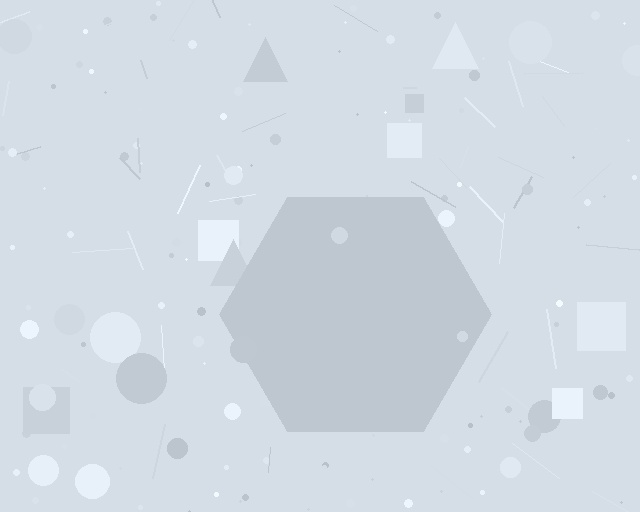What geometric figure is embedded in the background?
A hexagon is embedded in the background.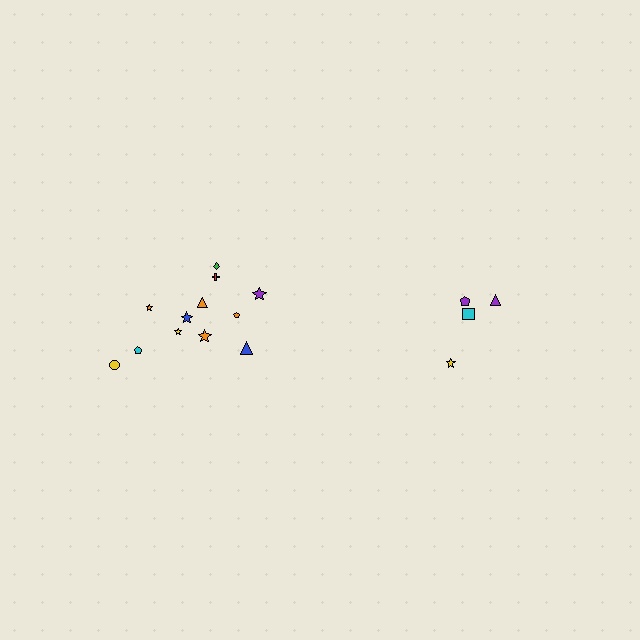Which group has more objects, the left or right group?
The left group.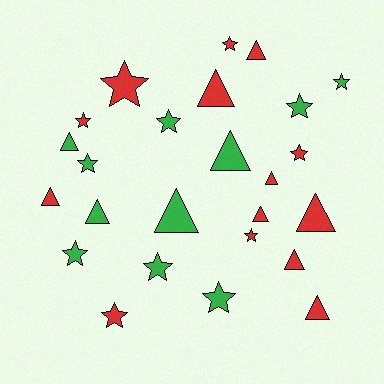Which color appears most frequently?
Red, with 14 objects.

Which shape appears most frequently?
Star, with 13 objects.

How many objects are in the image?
There are 25 objects.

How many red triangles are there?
There are 8 red triangles.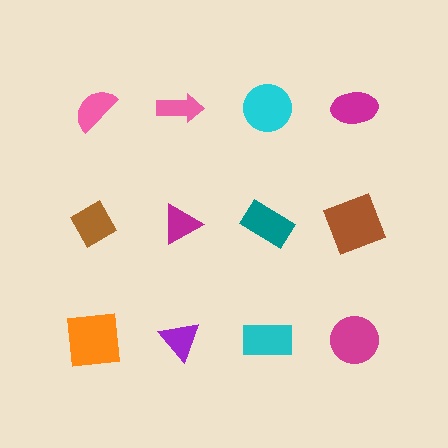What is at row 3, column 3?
A cyan rectangle.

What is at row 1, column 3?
A cyan circle.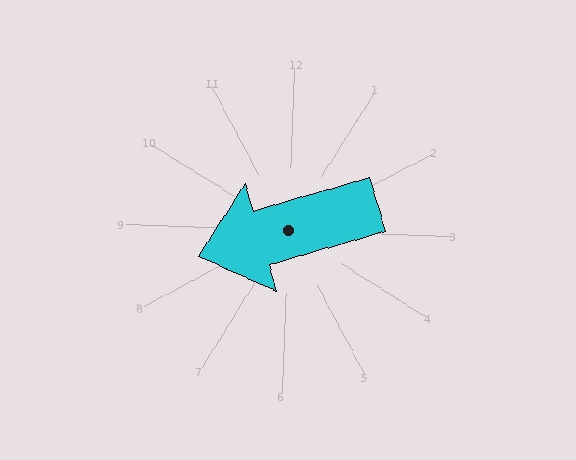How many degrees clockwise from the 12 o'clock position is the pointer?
Approximately 252 degrees.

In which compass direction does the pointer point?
West.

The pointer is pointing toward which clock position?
Roughly 8 o'clock.